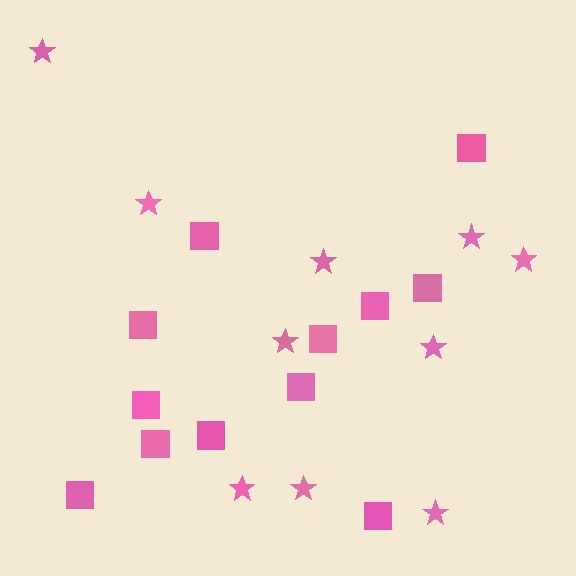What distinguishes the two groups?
There are 2 groups: one group of squares (12) and one group of stars (10).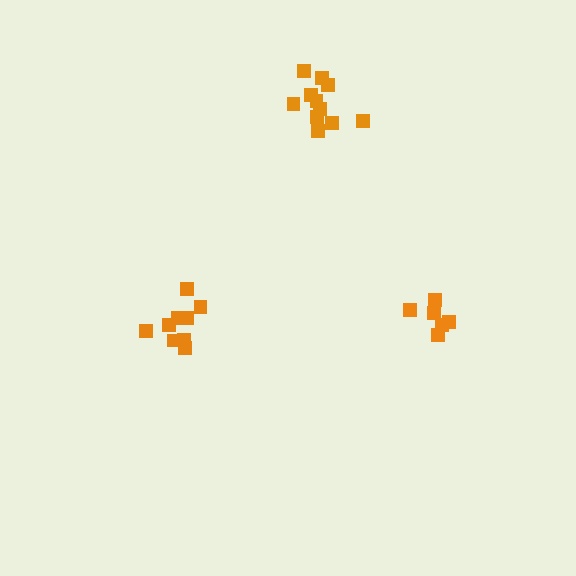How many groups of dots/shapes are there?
There are 3 groups.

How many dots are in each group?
Group 1: 6 dots, Group 2: 9 dots, Group 3: 11 dots (26 total).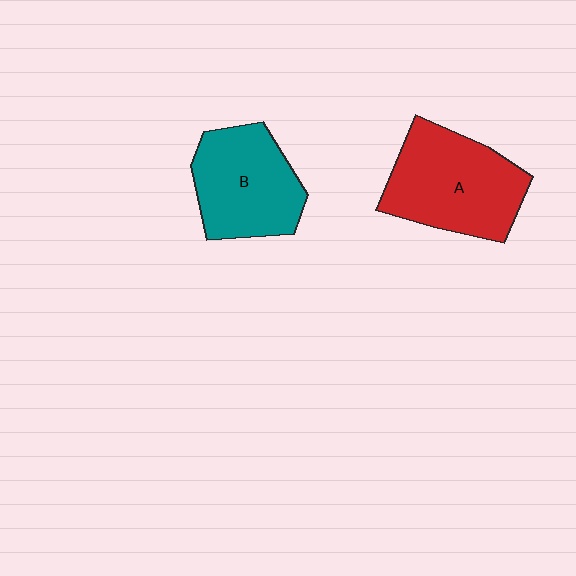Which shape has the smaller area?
Shape B (teal).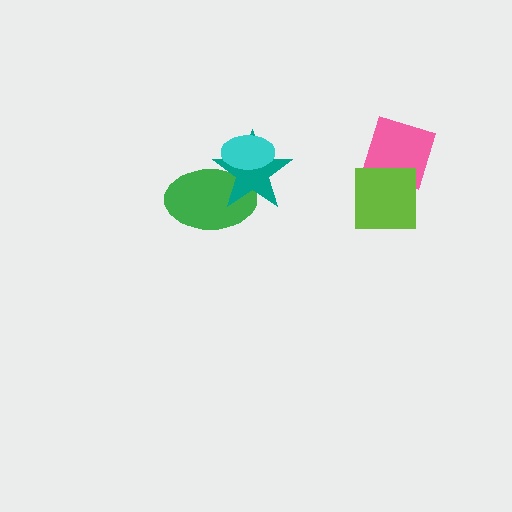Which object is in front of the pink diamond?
The lime square is in front of the pink diamond.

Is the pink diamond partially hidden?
Yes, it is partially covered by another shape.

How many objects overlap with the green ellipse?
2 objects overlap with the green ellipse.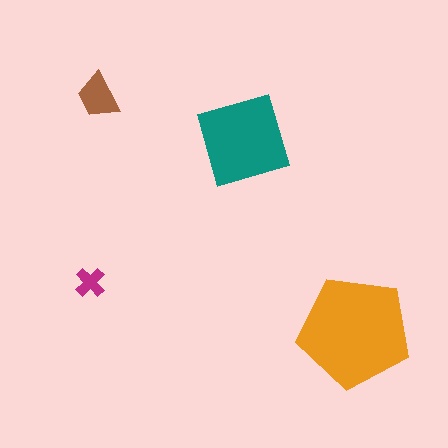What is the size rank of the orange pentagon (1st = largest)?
1st.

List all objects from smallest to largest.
The magenta cross, the brown trapezoid, the teal diamond, the orange pentagon.